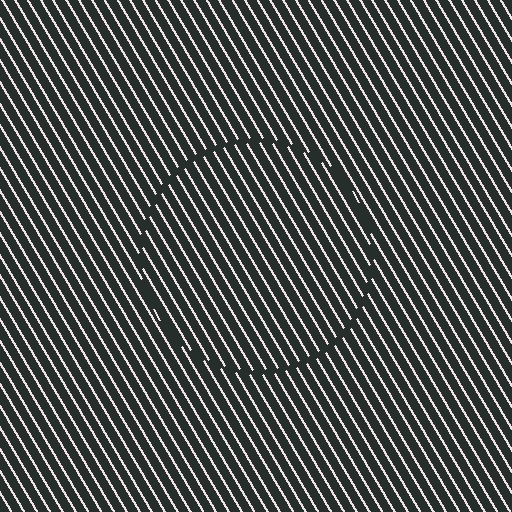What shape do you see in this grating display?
An illusory circle. The interior of the shape contains the same grating, shifted by half a period — the contour is defined by the phase discontinuity where line-ends from the inner and outer gratings abut.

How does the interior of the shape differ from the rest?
The interior of the shape contains the same grating, shifted by half a period — the contour is defined by the phase discontinuity where line-ends from the inner and outer gratings abut.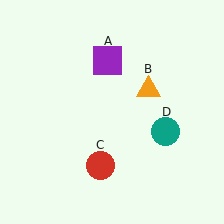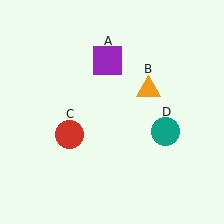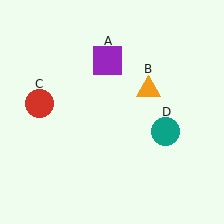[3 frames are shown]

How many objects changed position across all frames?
1 object changed position: red circle (object C).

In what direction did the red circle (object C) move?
The red circle (object C) moved up and to the left.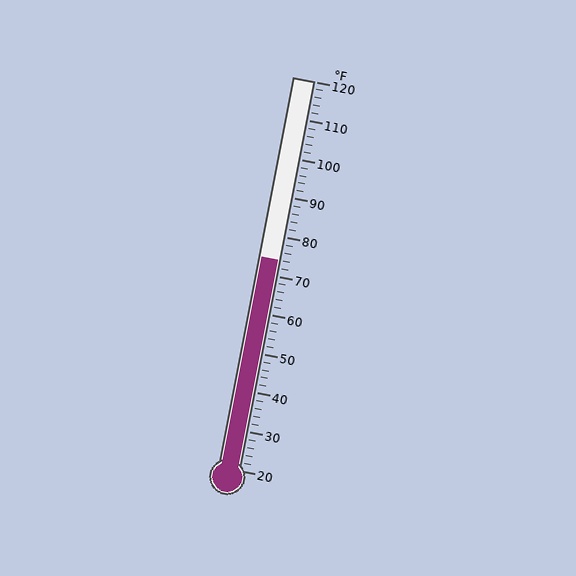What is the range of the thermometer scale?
The thermometer scale ranges from 20°F to 120°F.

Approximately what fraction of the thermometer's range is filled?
The thermometer is filled to approximately 55% of its range.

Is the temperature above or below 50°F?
The temperature is above 50°F.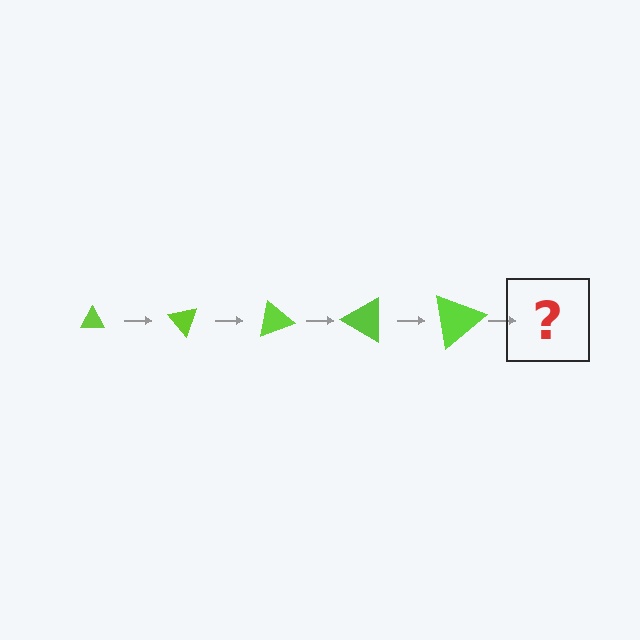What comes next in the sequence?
The next element should be a triangle, larger than the previous one and rotated 250 degrees from the start.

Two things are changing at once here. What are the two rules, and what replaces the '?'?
The two rules are that the triangle grows larger each step and it rotates 50 degrees each step. The '?' should be a triangle, larger than the previous one and rotated 250 degrees from the start.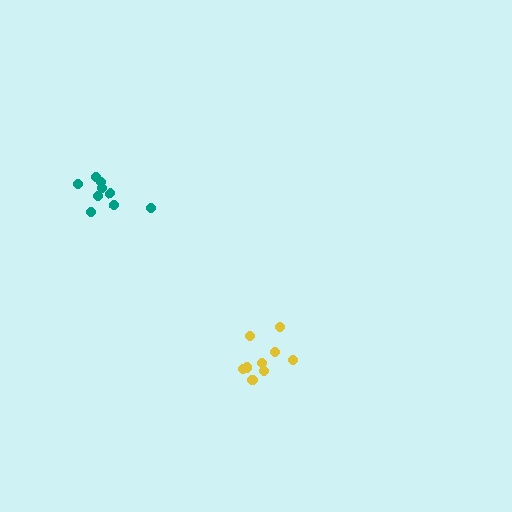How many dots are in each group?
Group 1: 9 dots, Group 2: 9 dots (18 total).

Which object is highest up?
The teal cluster is topmost.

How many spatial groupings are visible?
There are 2 spatial groupings.